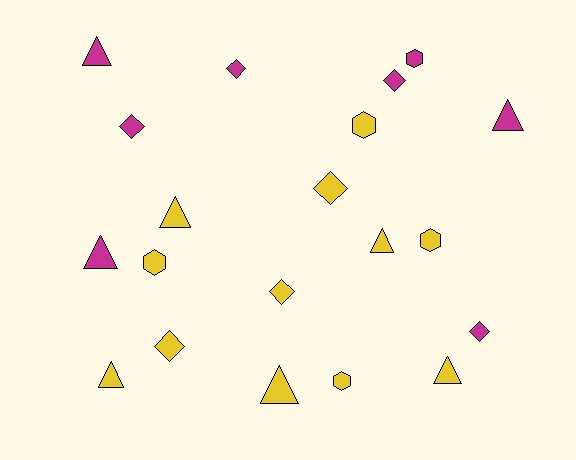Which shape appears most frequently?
Triangle, with 8 objects.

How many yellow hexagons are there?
There are 4 yellow hexagons.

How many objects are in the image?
There are 20 objects.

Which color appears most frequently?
Yellow, with 12 objects.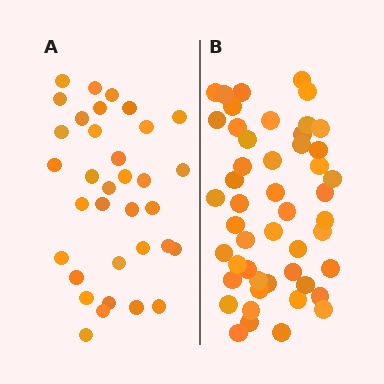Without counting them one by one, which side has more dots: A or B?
Region B (the right region) has more dots.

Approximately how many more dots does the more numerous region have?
Region B has approximately 15 more dots than region A.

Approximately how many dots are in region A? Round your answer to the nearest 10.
About 30 dots. (The exact count is 34, which rounds to 30.)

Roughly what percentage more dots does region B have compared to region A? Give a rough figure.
About 45% more.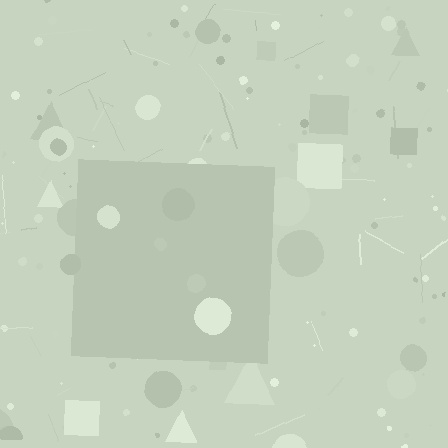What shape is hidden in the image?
A square is hidden in the image.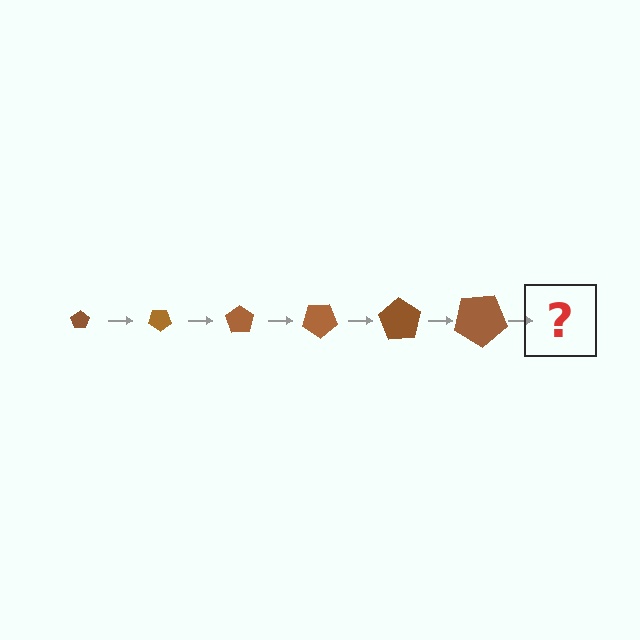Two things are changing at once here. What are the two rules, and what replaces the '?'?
The two rules are that the pentagon grows larger each step and it rotates 35 degrees each step. The '?' should be a pentagon, larger than the previous one and rotated 210 degrees from the start.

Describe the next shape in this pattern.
It should be a pentagon, larger than the previous one and rotated 210 degrees from the start.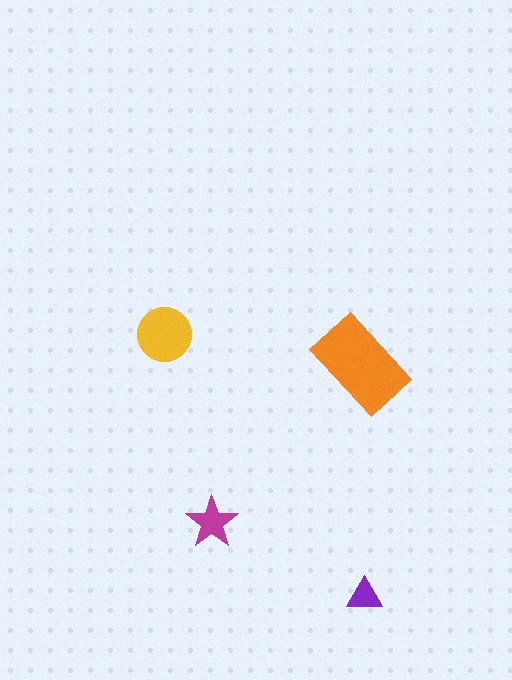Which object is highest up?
The yellow circle is topmost.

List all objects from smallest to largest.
The purple triangle, the magenta star, the yellow circle, the orange rectangle.